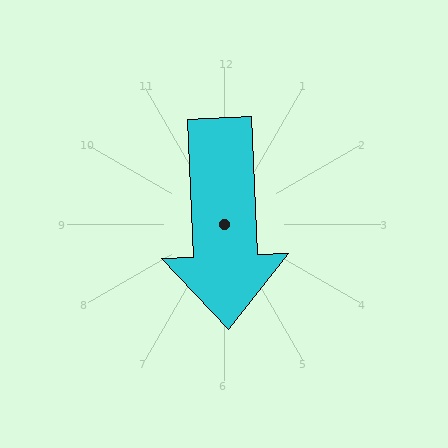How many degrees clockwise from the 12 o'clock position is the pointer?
Approximately 178 degrees.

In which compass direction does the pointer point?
South.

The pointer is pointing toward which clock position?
Roughly 6 o'clock.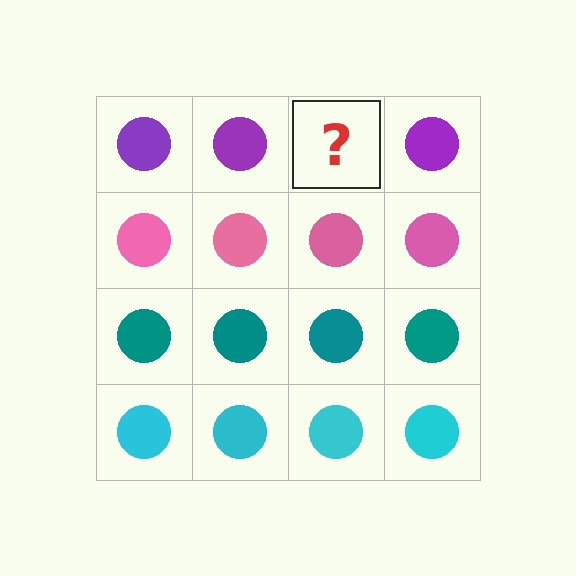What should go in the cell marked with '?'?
The missing cell should contain a purple circle.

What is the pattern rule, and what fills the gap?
The rule is that each row has a consistent color. The gap should be filled with a purple circle.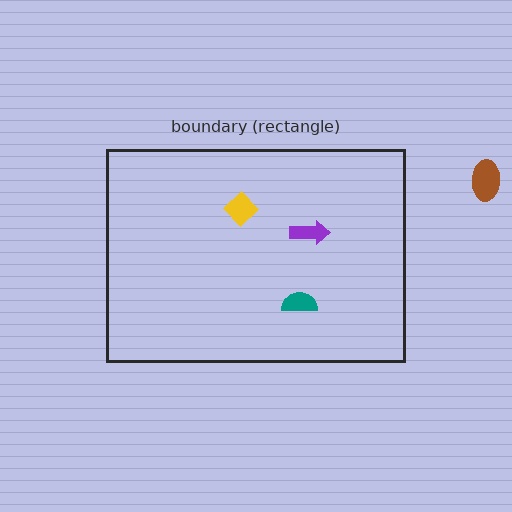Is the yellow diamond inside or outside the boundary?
Inside.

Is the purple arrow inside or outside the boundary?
Inside.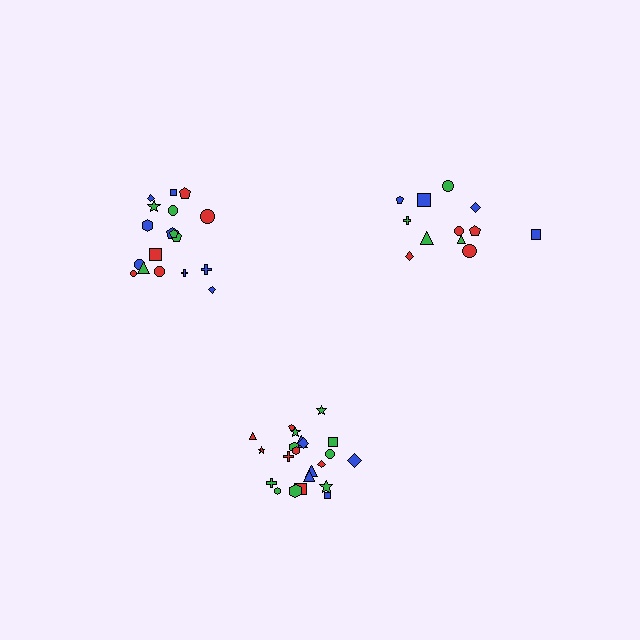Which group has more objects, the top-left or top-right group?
The top-left group.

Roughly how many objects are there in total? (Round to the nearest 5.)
Roughly 50 objects in total.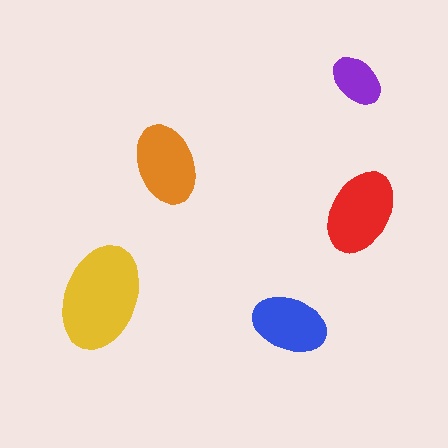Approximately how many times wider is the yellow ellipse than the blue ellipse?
About 1.5 times wider.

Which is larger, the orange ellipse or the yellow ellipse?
The yellow one.